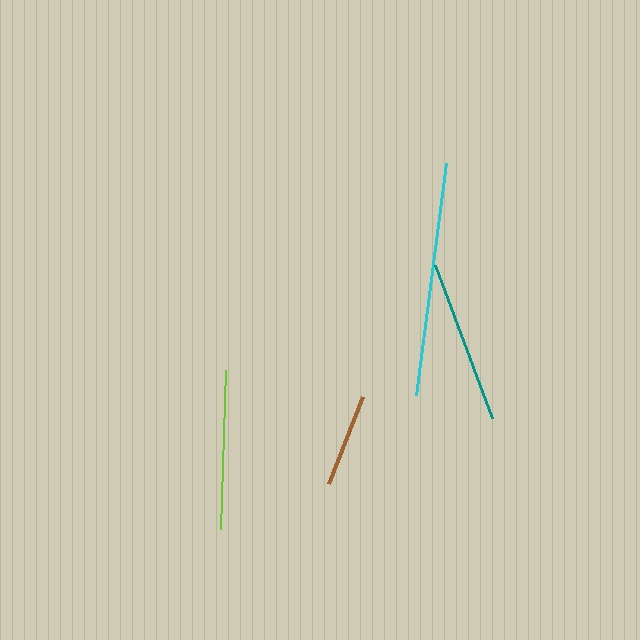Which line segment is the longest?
The cyan line is the longest at approximately 234 pixels.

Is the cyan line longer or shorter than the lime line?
The cyan line is longer than the lime line.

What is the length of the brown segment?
The brown segment is approximately 94 pixels long.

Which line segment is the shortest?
The brown line is the shortest at approximately 94 pixels.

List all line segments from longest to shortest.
From longest to shortest: cyan, teal, lime, brown.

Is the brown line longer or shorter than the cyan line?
The cyan line is longer than the brown line.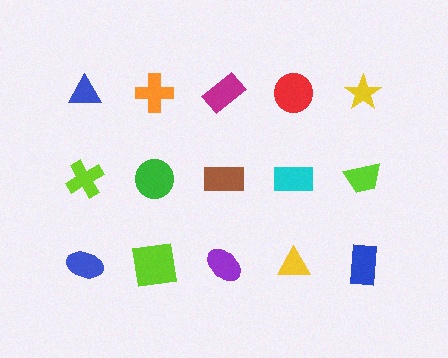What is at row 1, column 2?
An orange cross.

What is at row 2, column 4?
A cyan rectangle.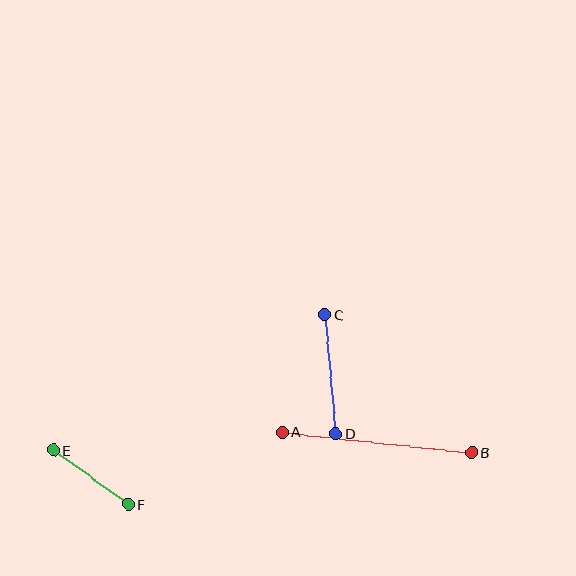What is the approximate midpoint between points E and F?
The midpoint is at approximately (91, 477) pixels.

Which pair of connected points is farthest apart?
Points A and B are farthest apart.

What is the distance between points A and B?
The distance is approximately 191 pixels.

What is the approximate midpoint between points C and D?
The midpoint is at approximately (330, 374) pixels.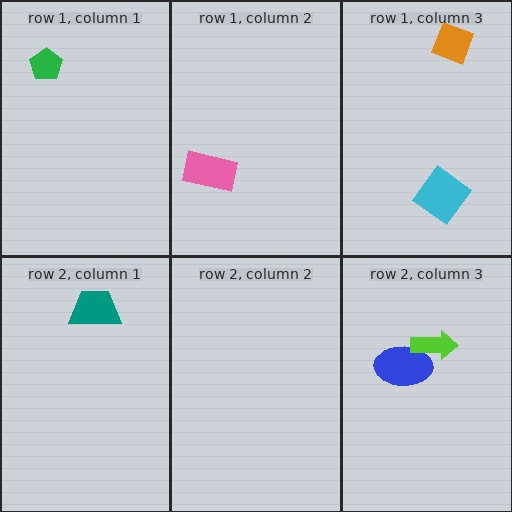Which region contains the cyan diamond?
The row 1, column 3 region.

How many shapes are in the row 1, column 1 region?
1.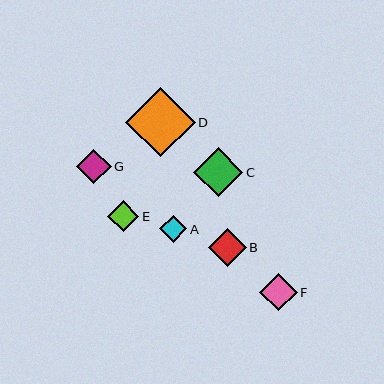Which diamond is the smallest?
Diamond A is the smallest with a size of approximately 27 pixels.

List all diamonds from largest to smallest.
From largest to smallest: D, C, B, F, G, E, A.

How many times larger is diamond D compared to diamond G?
Diamond D is approximately 2.0 times the size of diamond G.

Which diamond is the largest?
Diamond D is the largest with a size of approximately 70 pixels.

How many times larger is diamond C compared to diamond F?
Diamond C is approximately 1.3 times the size of diamond F.